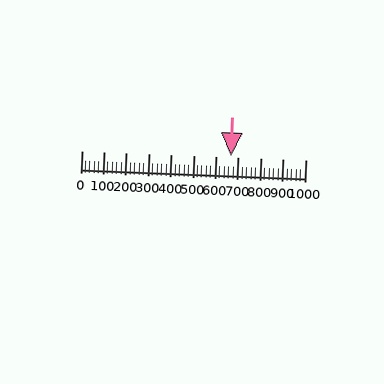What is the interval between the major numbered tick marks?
The major tick marks are spaced 100 units apart.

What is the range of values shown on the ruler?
The ruler shows values from 0 to 1000.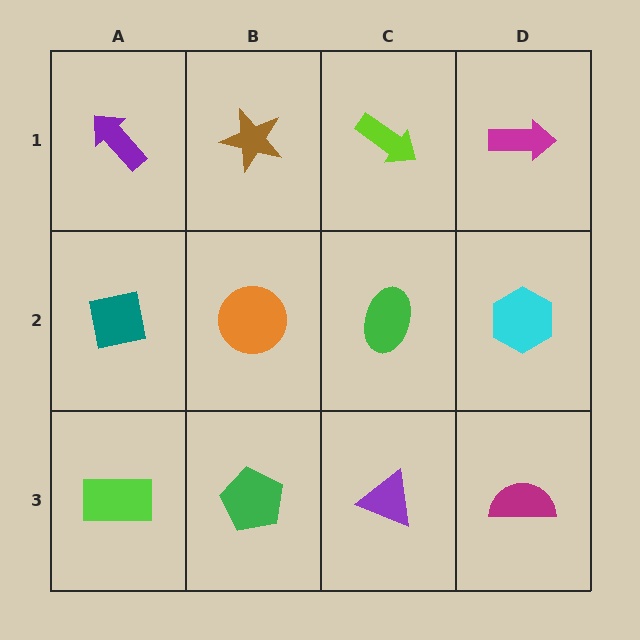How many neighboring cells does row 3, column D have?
2.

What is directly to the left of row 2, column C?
An orange circle.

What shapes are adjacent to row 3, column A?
A teal square (row 2, column A), a green pentagon (row 3, column B).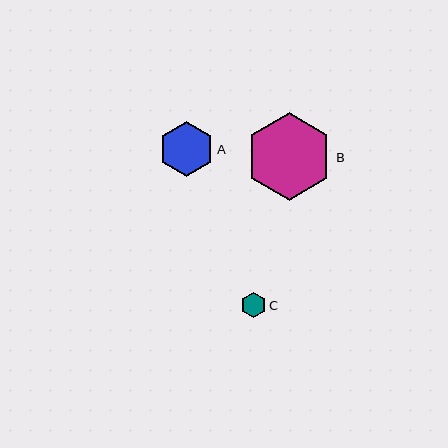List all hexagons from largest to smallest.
From largest to smallest: B, A, C.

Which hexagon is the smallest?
Hexagon C is the smallest with a size of approximately 26 pixels.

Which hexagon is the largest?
Hexagon B is the largest with a size of approximately 88 pixels.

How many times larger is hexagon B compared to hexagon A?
Hexagon B is approximately 1.6 times the size of hexagon A.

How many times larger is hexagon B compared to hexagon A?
Hexagon B is approximately 1.6 times the size of hexagon A.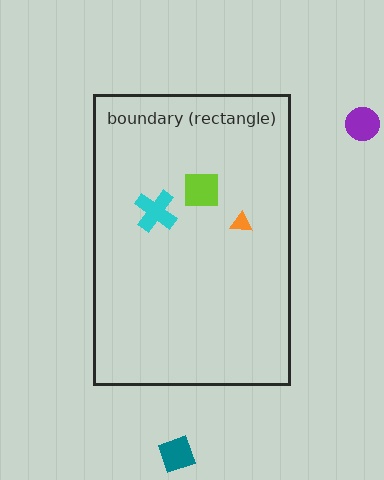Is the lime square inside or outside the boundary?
Inside.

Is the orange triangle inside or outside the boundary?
Inside.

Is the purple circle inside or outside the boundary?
Outside.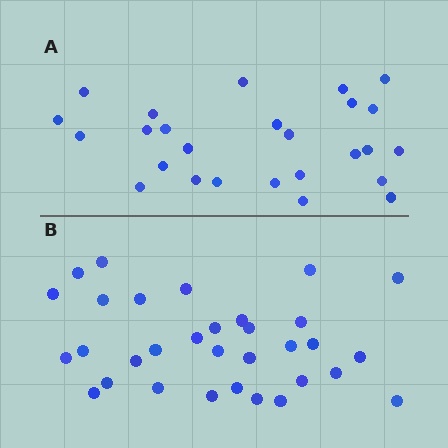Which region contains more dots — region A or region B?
Region B (the bottom region) has more dots.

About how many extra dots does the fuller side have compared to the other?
Region B has about 6 more dots than region A.